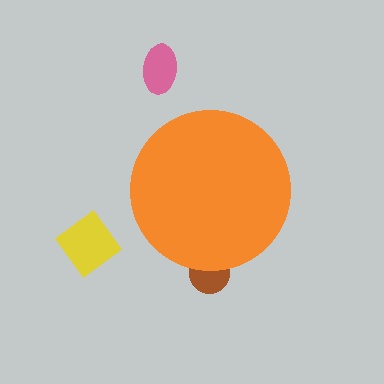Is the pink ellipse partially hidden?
No, the pink ellipse is fully visible.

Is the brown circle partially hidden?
Yes, the brown circle is partially hidden behind the orange circle.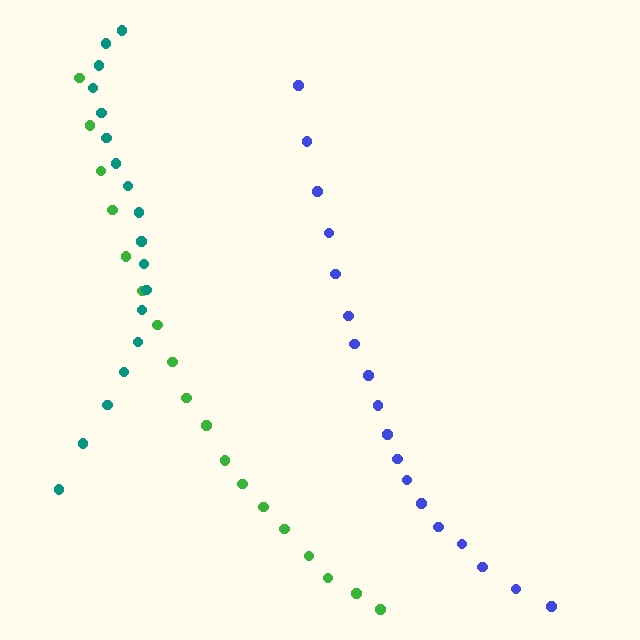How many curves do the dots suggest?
There are 3 distinct paths.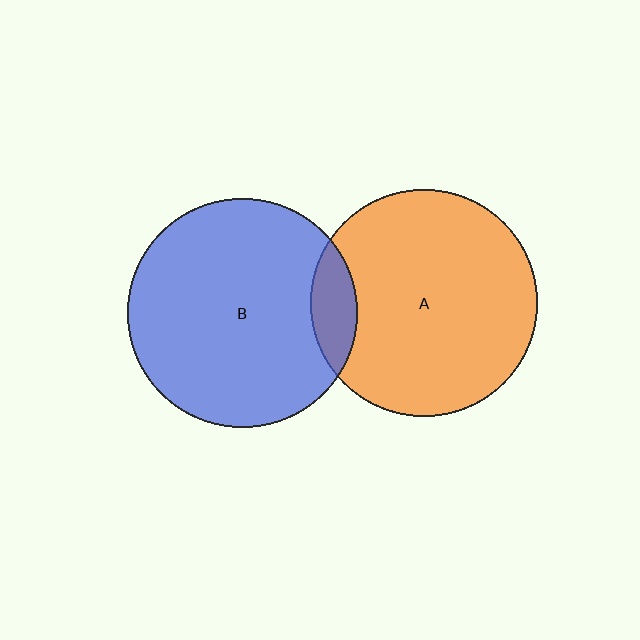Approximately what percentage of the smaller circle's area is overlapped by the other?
Approximately 10%.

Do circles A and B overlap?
Yes.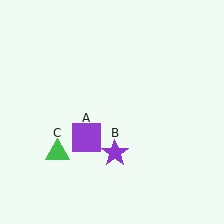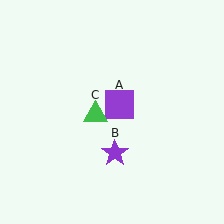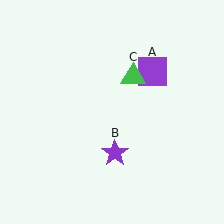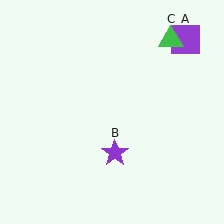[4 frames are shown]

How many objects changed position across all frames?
2 objects changed position: purple square (object A), green triangle (object C).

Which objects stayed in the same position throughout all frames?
Purple star (object B) remained stationary.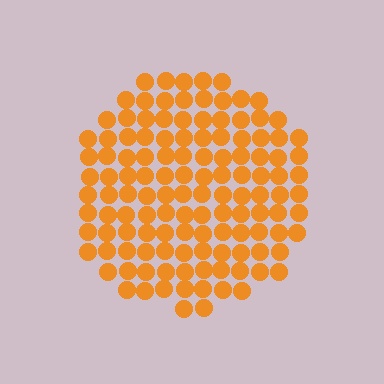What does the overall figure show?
The overall figure shows a circle.